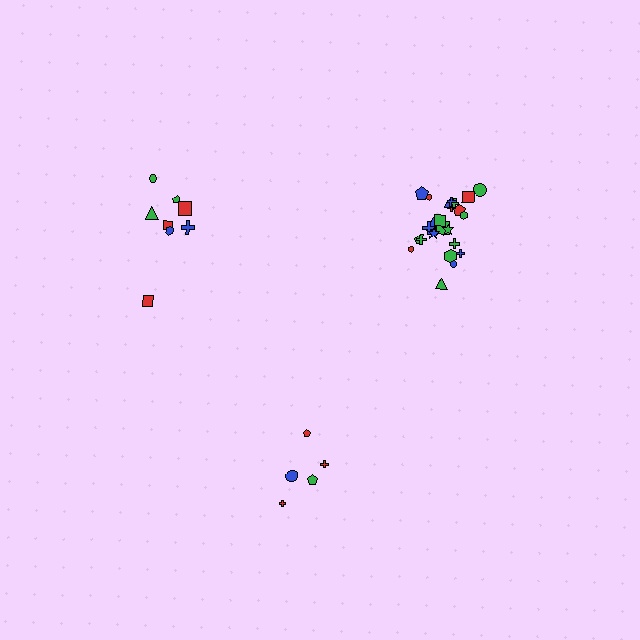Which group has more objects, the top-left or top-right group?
The top-right group.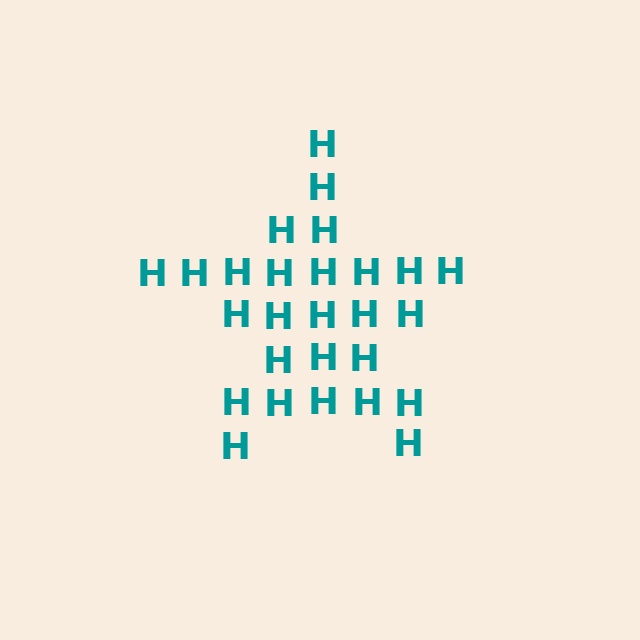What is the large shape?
The large shape is a star.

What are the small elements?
The small elements are letter H's.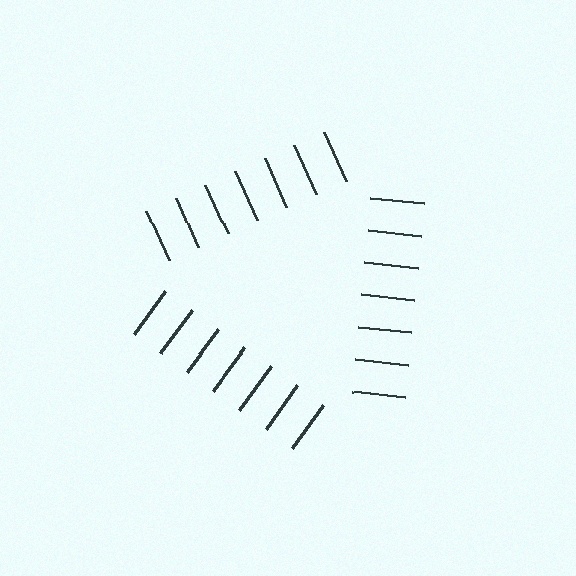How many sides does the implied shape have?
3 sides — the line-ends trace a triangle.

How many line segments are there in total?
21 — 7 along each of the 3 edges.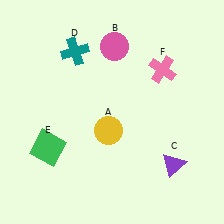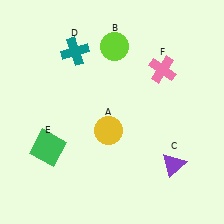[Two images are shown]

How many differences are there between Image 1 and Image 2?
There is 1 difference between the two images.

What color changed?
The circle (B) changed from pink in Image 1 to lime in Image 2.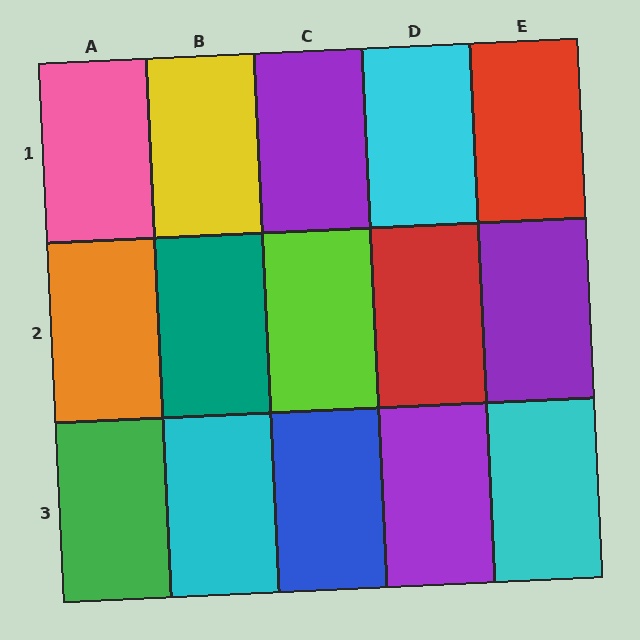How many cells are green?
1 cell is green.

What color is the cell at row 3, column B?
Cyan.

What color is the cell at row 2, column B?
Teal.